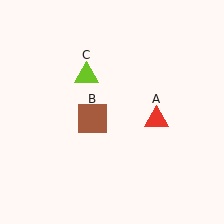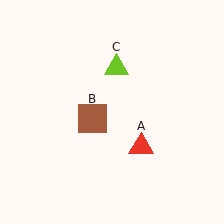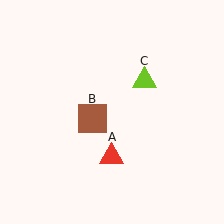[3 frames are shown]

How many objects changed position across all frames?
2 objects changed position: red triangle (object A), lime triangle (object C).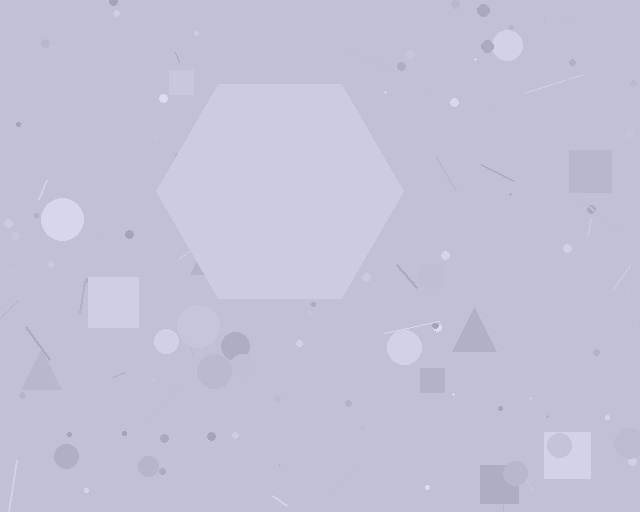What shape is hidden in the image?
A hexagon is hidden in the image.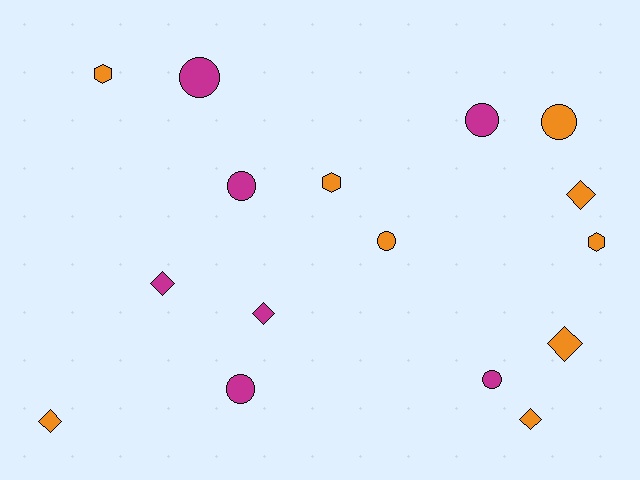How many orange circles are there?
There are 2 orange circles.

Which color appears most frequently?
Orange, with 9 objects.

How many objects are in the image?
There are 16 objects.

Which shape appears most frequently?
Circle, with 7 objects.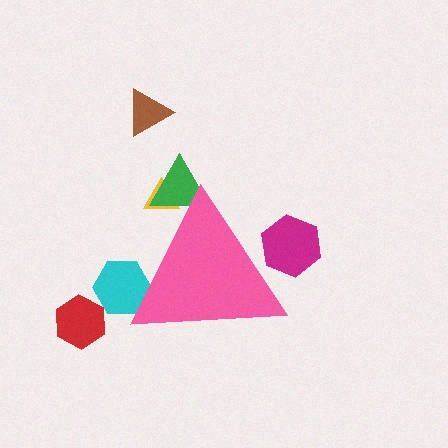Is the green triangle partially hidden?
Yes, the green triangle is partially hidden behind the pink triangle.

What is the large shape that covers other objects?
A pink triangle.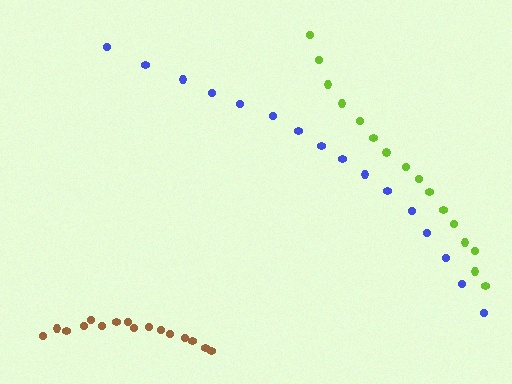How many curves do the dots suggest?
There are 3 distinct paths.